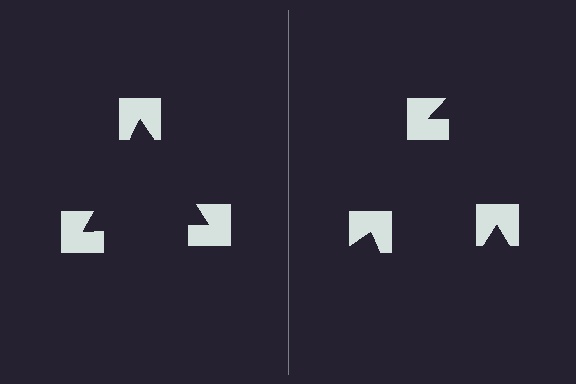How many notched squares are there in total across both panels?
6 — 3 on each side.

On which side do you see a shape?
An illusory triangle appears on the left side. On the right side the wedge cuts are rotated, so no coherent shape forms.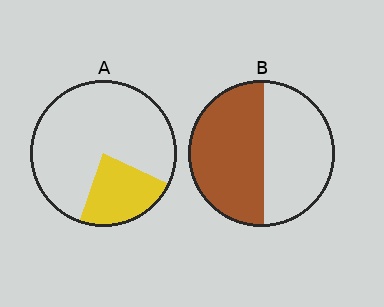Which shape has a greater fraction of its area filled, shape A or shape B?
Shape B.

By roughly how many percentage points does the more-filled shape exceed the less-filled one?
By roughly 30 percentage points (B over A).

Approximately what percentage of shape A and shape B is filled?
A is approximately 25% and B is approximately 50%.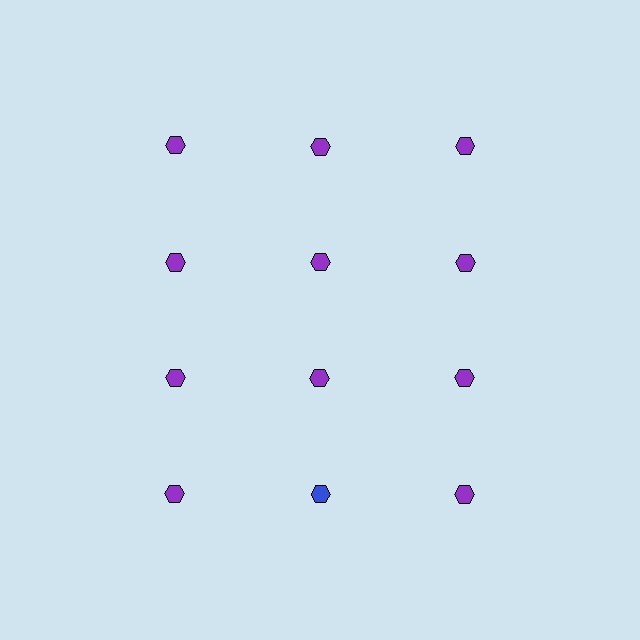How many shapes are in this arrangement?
There are 12 shapes arranged in a grid pattern.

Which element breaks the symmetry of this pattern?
The blue hexagon in the fourth row, second from left column breaks the symmetry. All other shapes are purple hexagons.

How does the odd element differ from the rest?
It has a different color: blue instead of purple.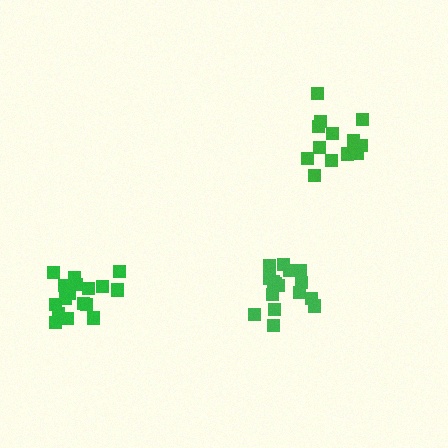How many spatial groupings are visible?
There are 3 spatial groupings.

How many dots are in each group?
Group 1: 16 dots, Group 2: 19 dots, Group 3: 13 dots (48 total).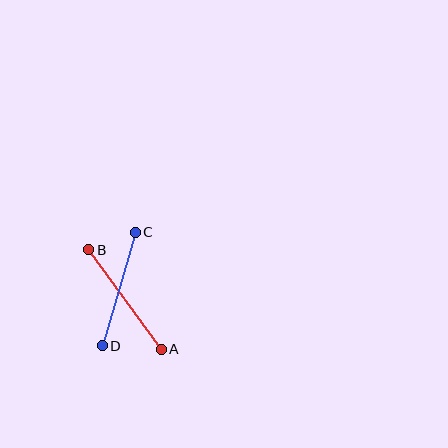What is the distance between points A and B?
The distance is approximately 123 pixels.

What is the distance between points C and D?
The distance is approximately 118 pixels.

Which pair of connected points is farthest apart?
Points A and B are farthest apart.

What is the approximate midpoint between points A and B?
The midpoint is at approximately (125, 299) pixels.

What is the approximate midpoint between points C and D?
The midpoint is at approximately (119, 289) pixels.